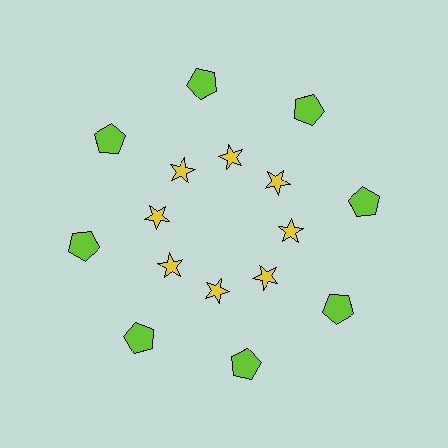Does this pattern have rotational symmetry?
Yes, this pattern has 8-fold rotational symmetry. It looks the same after rotating 45 degrees around the center.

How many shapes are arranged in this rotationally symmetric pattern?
There are 16 shapes, arranged in 8 groups of 2.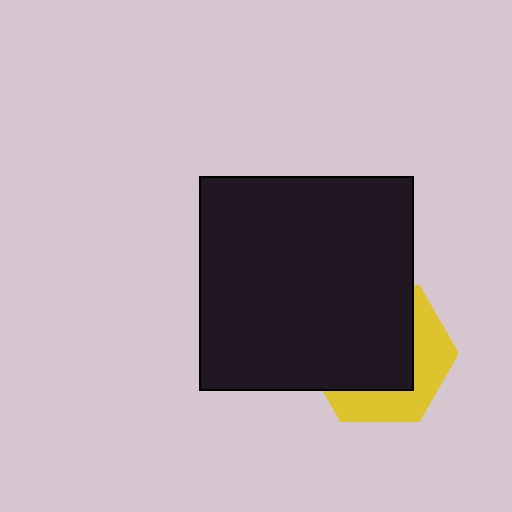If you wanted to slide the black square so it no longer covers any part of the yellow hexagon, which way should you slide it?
Slide it toward the upper-left — that is the most direct way to separate the two shapes.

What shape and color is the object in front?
The object in front is a black square.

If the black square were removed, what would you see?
You would see the complete yellow hexagon.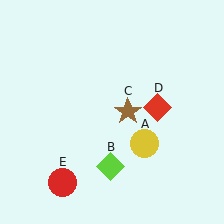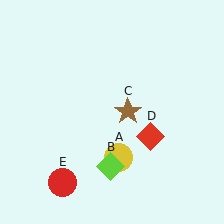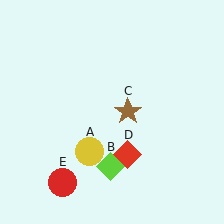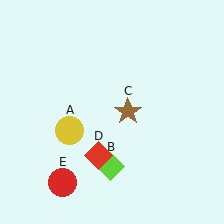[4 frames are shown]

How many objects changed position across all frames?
2 objects changed position: yellow circle (object A), red diamond (object D).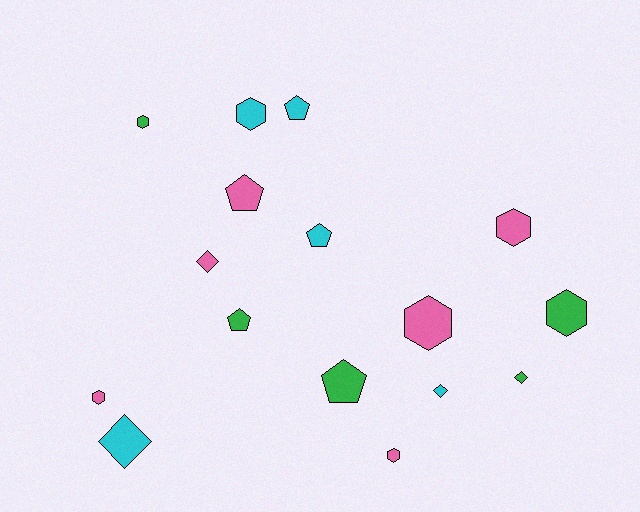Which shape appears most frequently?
Hexagon, with 7 objects.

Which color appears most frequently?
Pink, with 6 objects.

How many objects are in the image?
There are 16 objects.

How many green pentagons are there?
There are 2 green pentagons.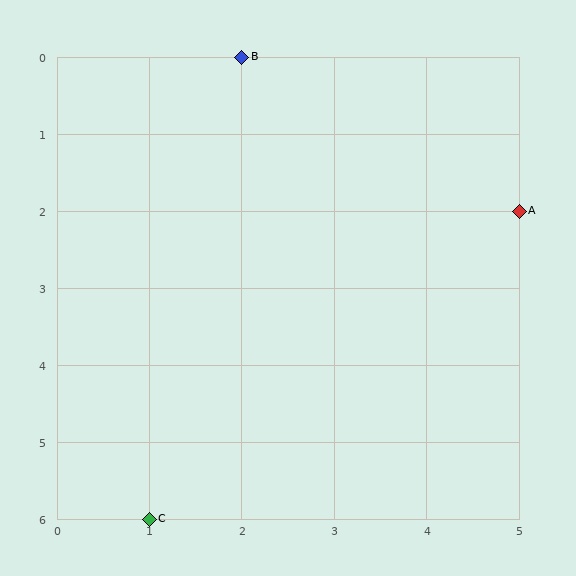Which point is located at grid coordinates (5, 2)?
Point A is at (5, 2).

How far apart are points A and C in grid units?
Points A and C are 4 columns and 4 rows apart (about 5.7 grid units diagonally).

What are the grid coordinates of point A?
Point A is at grid coordinates (5, 2).